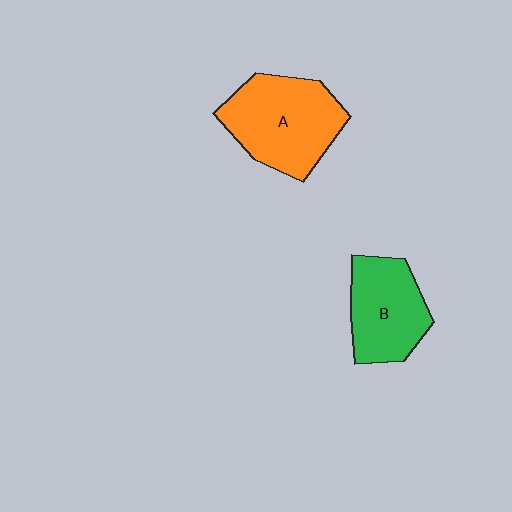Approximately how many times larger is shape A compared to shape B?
Approximately 1.3 times.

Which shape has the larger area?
Shape A (orange).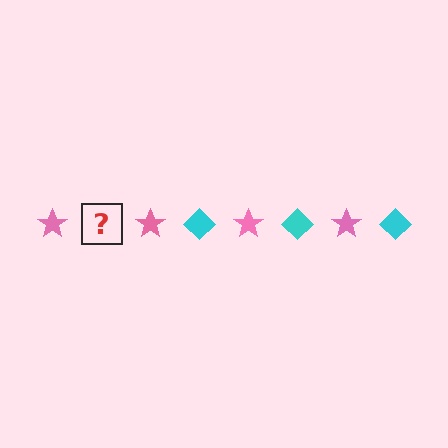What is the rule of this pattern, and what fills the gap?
The rule is that the pattern alternates between pink star and cyan diamond. The gap should be filled with a cyan diamond.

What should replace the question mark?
The question mark should be replaced with a cyan diamond.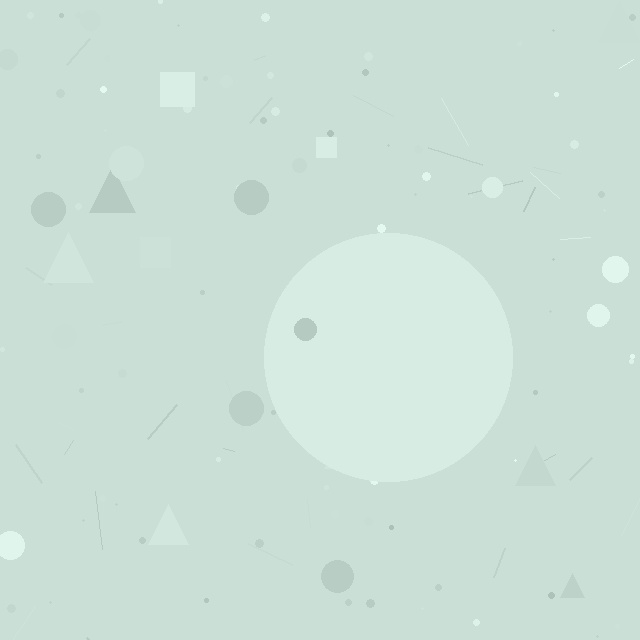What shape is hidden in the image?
A circle is hidden in the image.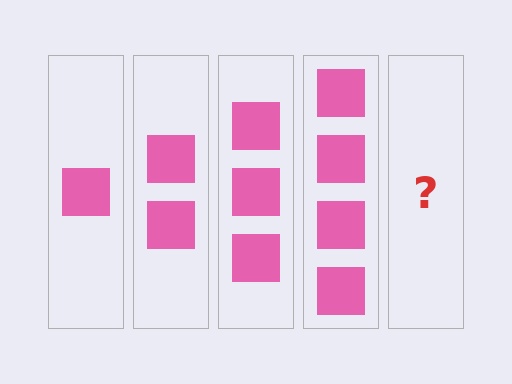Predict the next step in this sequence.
The next step is 5 squares.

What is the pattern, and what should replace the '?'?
The pattern is that each step adds one more square. The '?' should be 5 squares.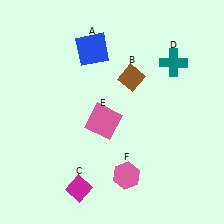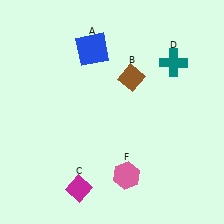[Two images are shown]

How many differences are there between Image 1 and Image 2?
There is 1 difference between the two images.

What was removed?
The pink square (E) was removed in Image 2.